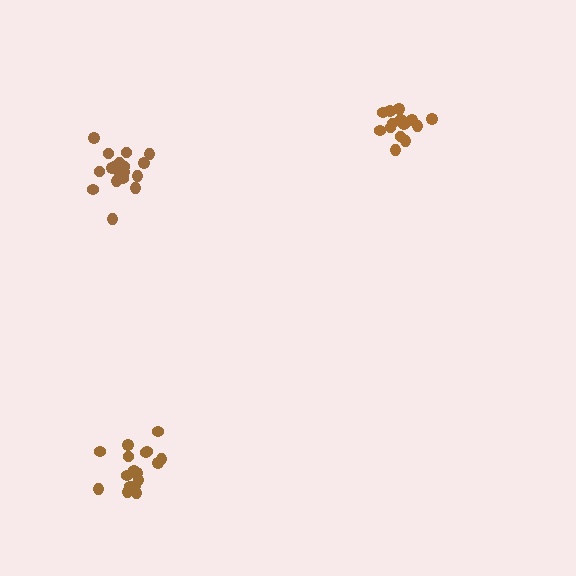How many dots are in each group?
Group 1: 14 dots, Group 2: 18 dots, Group 3: 17 dots (49 total).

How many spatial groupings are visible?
There are 3 spatial groupings.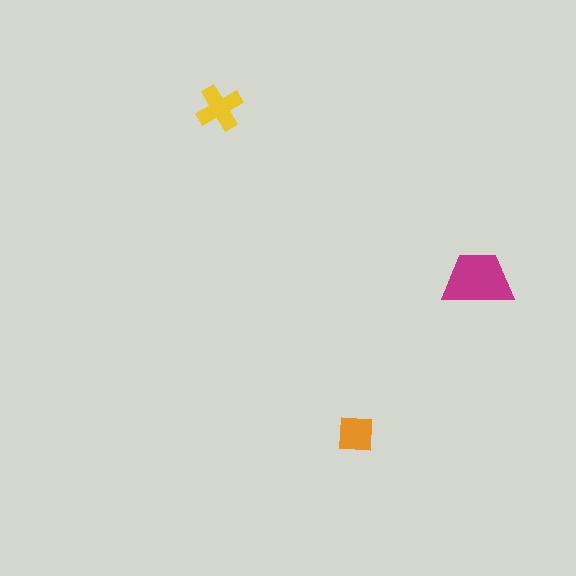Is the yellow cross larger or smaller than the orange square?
Larger.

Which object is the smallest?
The orange square.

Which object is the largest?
The magenta trapezoid.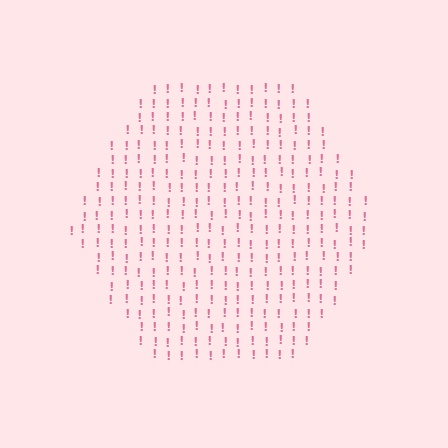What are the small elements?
The small elements are exclamation marks.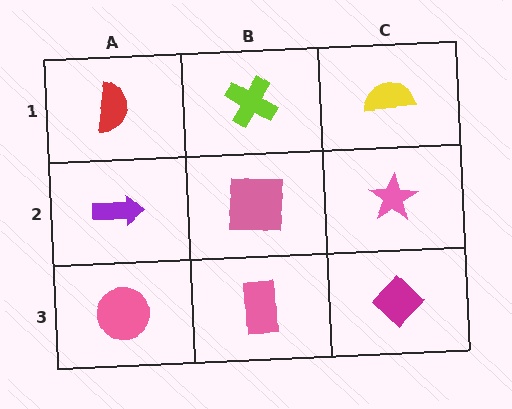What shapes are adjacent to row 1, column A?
A purple arrow (row 2, column A), a lime cross (row 1, column B).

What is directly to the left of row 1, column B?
A red semicircle.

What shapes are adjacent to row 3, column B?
A pink square (row 2, column B), a pink circle (row 3, column A), a magenta diamond (row 3, column C).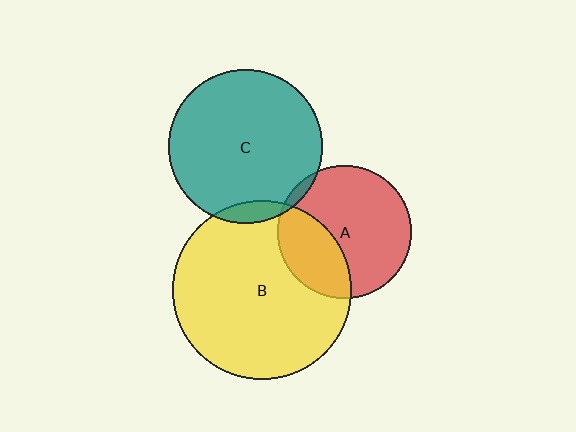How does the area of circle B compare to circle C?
Approximately 1.4 times.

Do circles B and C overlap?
Yes.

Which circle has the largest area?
Circle B (yellow).